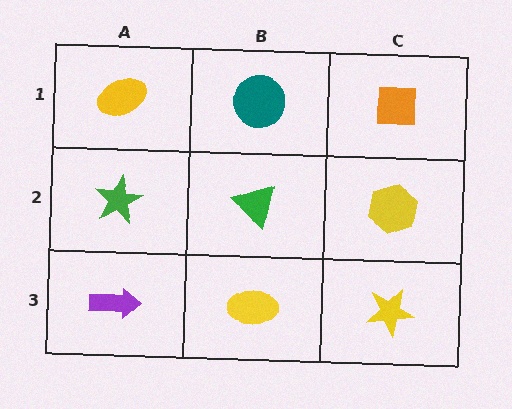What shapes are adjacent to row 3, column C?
A yellow hexagon (row 2, column C), a yellow ellipse (row 3, column B).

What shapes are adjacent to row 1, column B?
A green triangle (row 2, column B), a yellow ellipse (row 1, column A), an orange square (row 1, column C).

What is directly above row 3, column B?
A green triangle.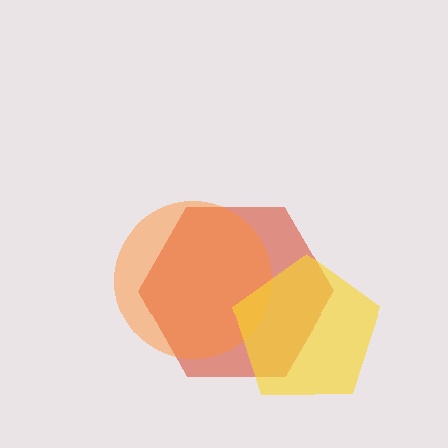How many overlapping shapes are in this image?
There are 3 overlapping shapes in the image.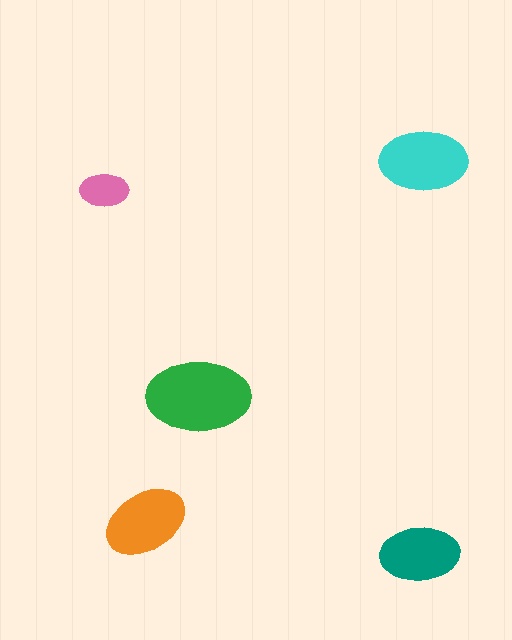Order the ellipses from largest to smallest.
the green one, the cyan one, the orange one, the teal one, the pink one.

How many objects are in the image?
There are 5 objects in the image.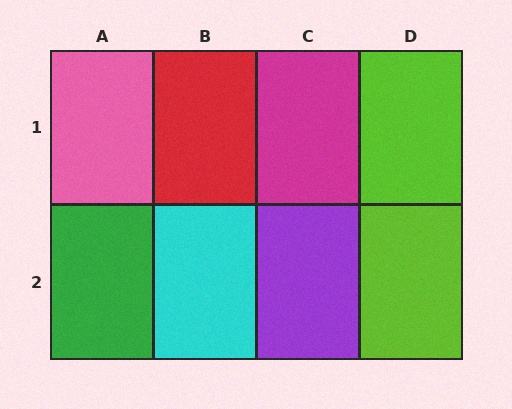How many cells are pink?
1 cell is pink.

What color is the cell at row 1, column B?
Red.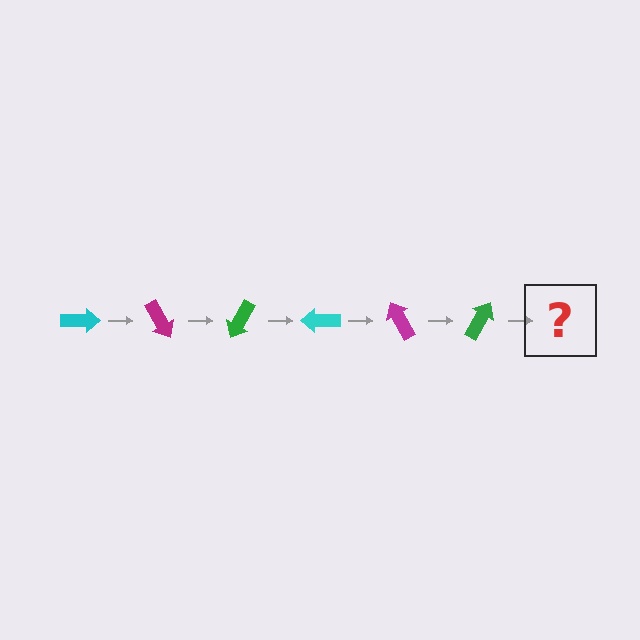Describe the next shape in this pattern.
It should be a cyan arrow, rotated 360 degrees from the start.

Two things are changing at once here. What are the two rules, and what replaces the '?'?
The two rules are that it rotates 60 degrees each step and the color cycles through cyan, magenta, and green. The '?' should be a cyan arrow, rotated 360 degrees from the start.